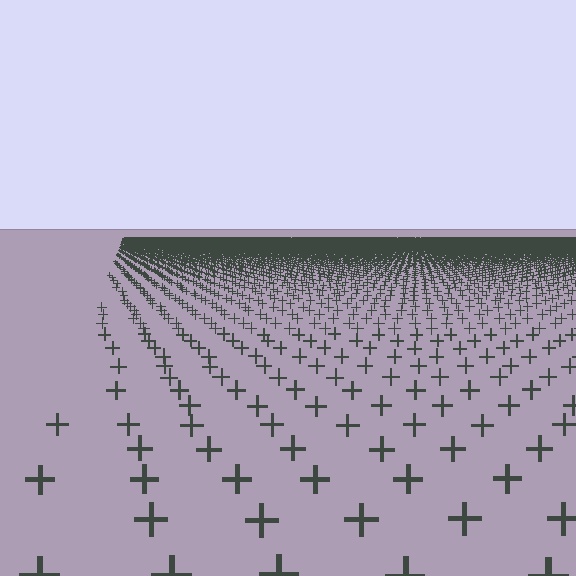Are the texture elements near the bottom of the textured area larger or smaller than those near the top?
Larger. Near the bottom, elements are closer to the viewer and appear at a bigger on-screen size.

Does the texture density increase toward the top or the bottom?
Density increases toward the top.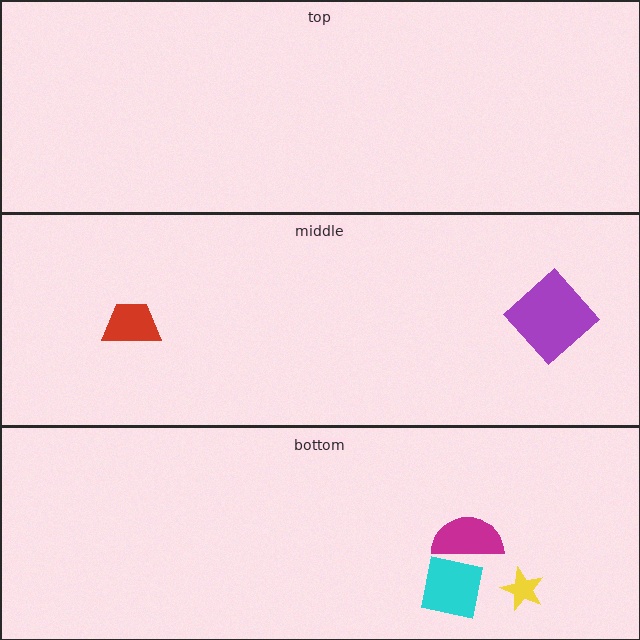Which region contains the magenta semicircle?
The bottom region.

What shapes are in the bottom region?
The cyan square, the yellow star, the magenta semicircle.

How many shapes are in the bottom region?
3.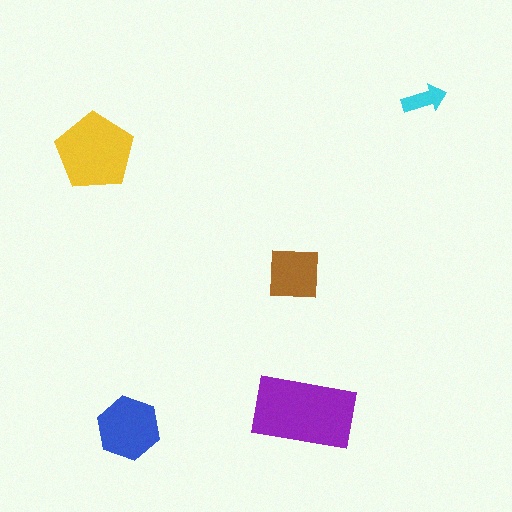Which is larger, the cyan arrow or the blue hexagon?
The blue hexagon.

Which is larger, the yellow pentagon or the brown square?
The yellow pentagon.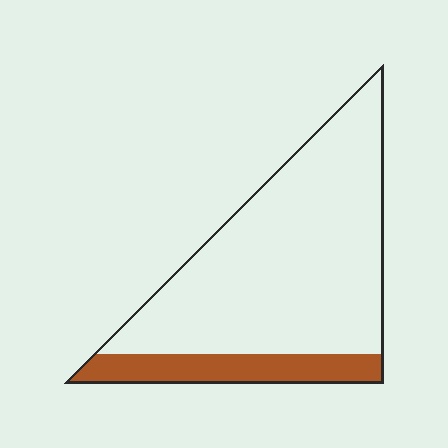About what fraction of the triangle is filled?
About one sixth (1/6).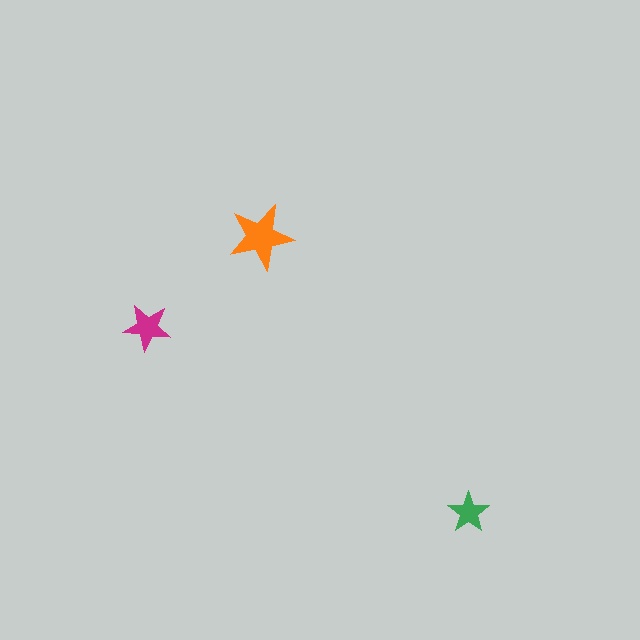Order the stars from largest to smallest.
the orange one, the magenta one, the green one.